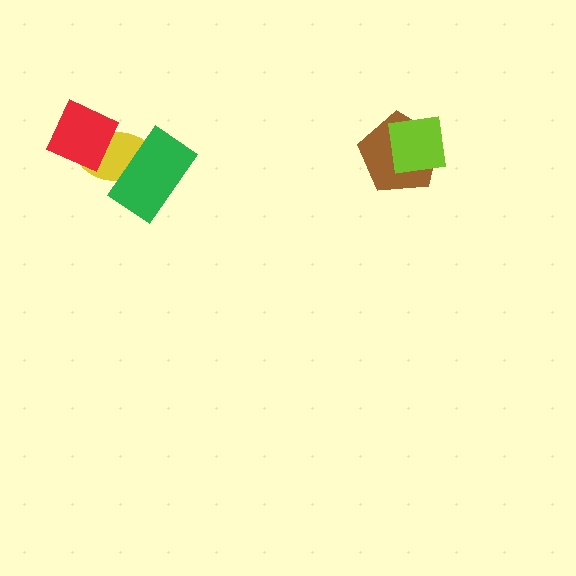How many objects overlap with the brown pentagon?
1 object overlaps with the brown pentagon.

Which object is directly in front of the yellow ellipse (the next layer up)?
The red diamond is directly in front of the yellow ellipse.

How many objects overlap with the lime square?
1 object overlaps with the lime square.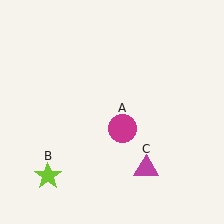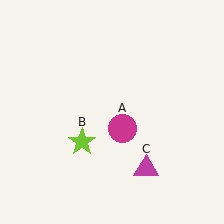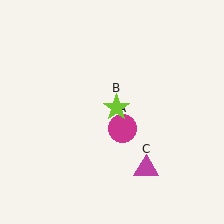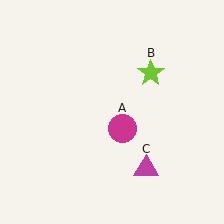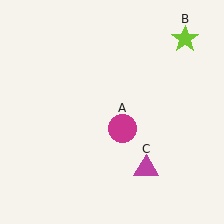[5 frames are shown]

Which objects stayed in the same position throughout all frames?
Magenta circle (object A) and magenta triangle (object C) remained stationary.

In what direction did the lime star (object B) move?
The lime star (object B) moved up and to the right.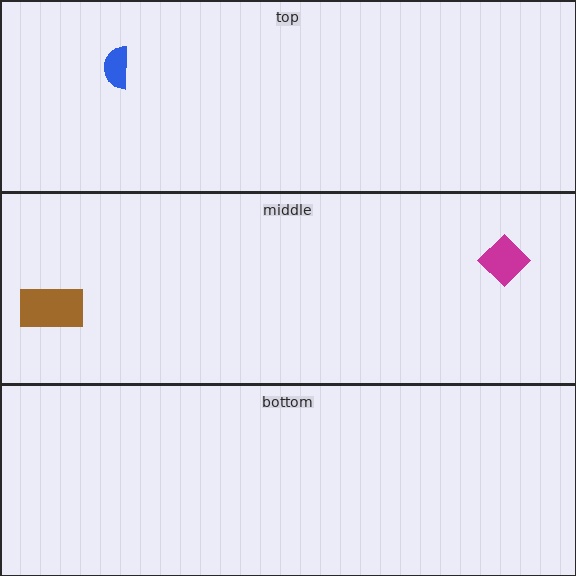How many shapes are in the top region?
1.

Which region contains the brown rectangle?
The middle region.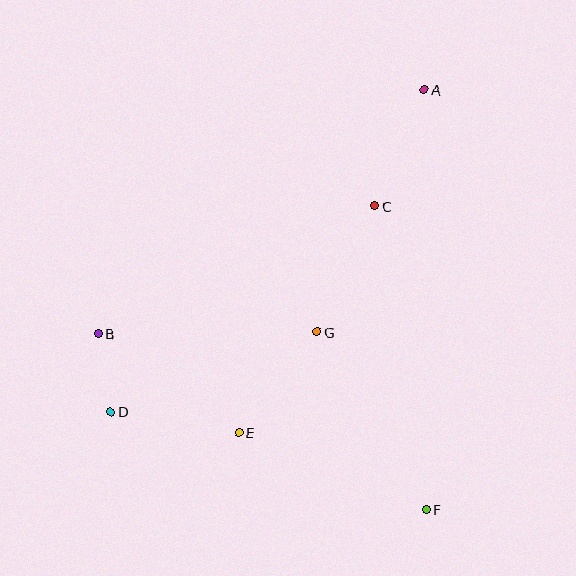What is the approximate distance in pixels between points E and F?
The distance between E and F is approximately 202 pixels.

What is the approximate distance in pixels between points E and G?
The distance between E and G is approximately 128 pixels.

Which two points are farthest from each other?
Points A and D are farthest from each other.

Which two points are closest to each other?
Points B and D are closest to each other.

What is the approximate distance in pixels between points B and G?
The distance between B and G is approximately 219 pixels.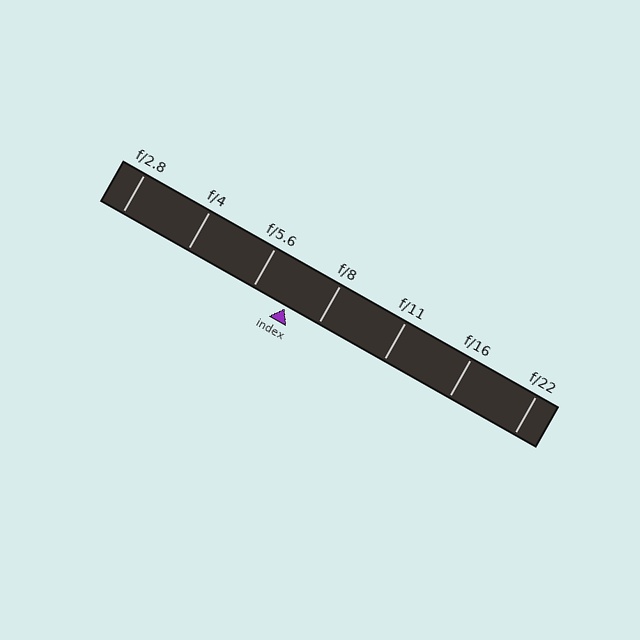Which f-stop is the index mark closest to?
The index mark is closest to f/8.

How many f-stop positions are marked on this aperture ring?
There are 7 f-stop positions marked.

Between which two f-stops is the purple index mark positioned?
The index mark is between f/5.6 and f/8.